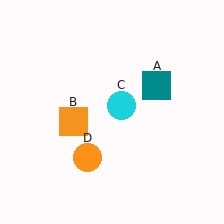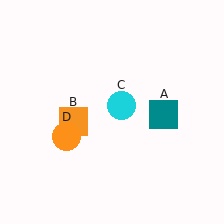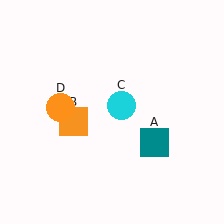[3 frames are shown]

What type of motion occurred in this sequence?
The teal square (object A), orange circle (object D) rotated clockwise around the center of the scene.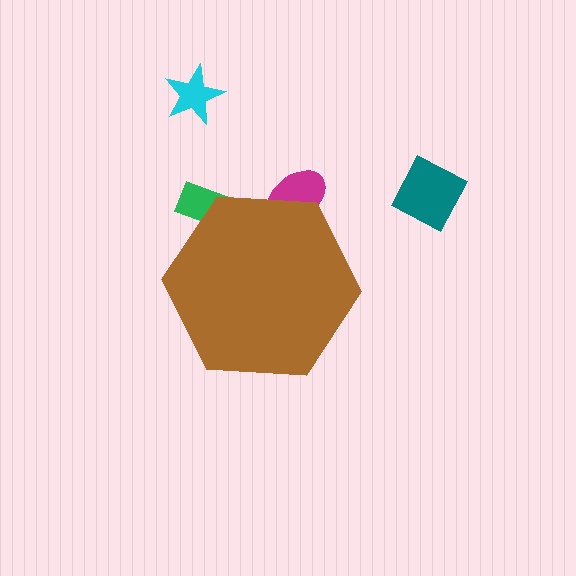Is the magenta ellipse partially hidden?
Yes, the magenta ellipse is partially hidden behind the brown hexagon.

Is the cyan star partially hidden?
No, the cyan star is fully visible.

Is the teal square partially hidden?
No, the teal square is fully visible.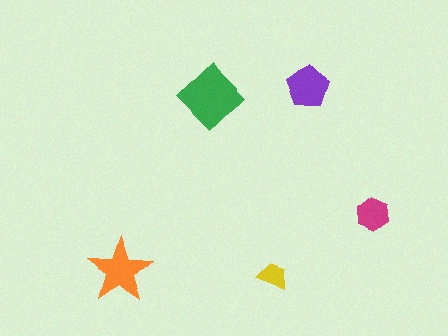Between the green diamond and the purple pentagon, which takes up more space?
The green diamond.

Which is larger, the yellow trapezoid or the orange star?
The orange star.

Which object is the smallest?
The yellow trapezoid.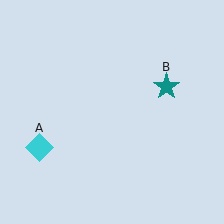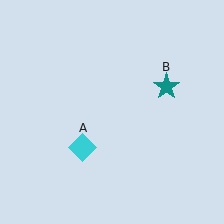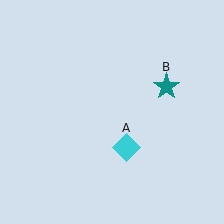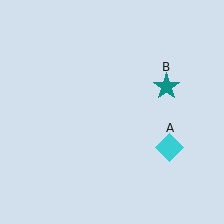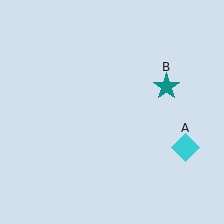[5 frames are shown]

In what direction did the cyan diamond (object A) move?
The cyan diamond (object A) moved right.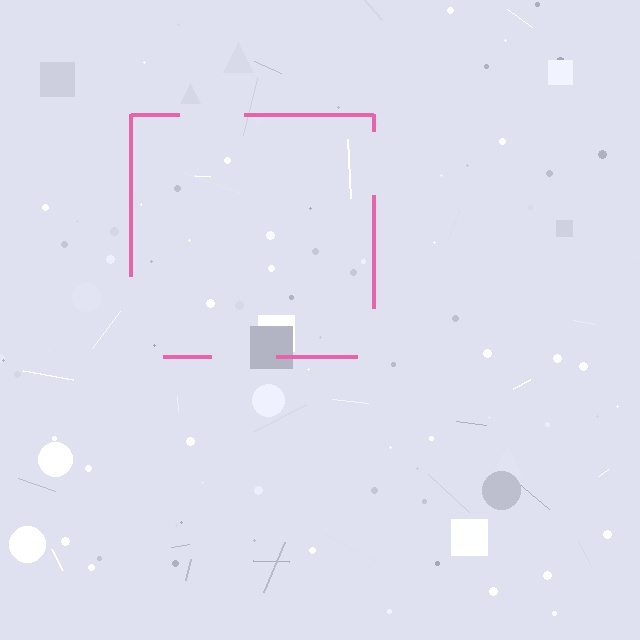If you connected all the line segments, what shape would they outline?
They would outline a square.